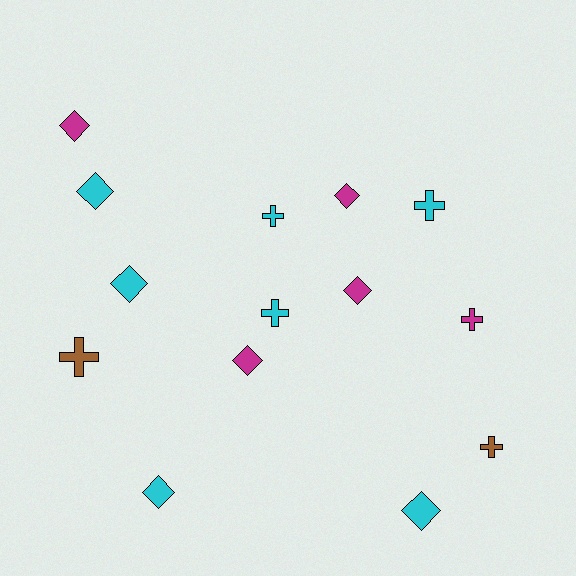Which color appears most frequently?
Cyan, with 7 objects.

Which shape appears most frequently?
Diamond, with 8 objects.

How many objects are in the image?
There are 14 objects.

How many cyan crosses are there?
There are 3 cyan crosses.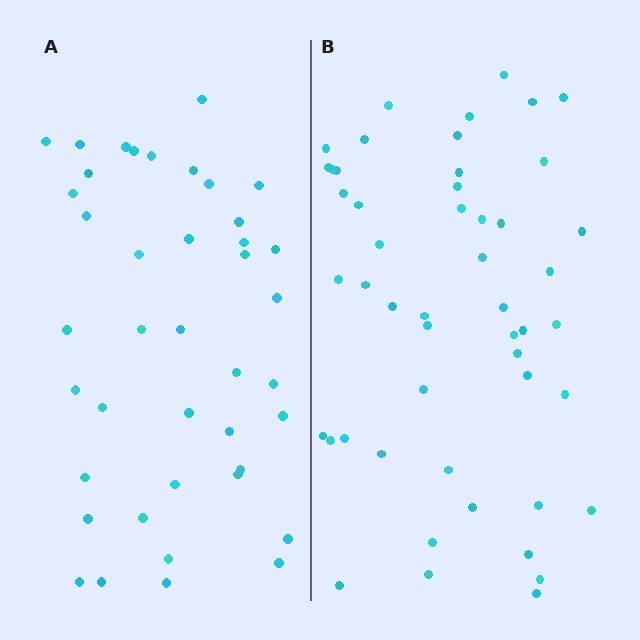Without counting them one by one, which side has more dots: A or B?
Region B (the right region) has more dots.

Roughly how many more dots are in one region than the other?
Region B has roughly 8 or so more dots than region A.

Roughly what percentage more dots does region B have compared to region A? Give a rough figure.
About 20% more.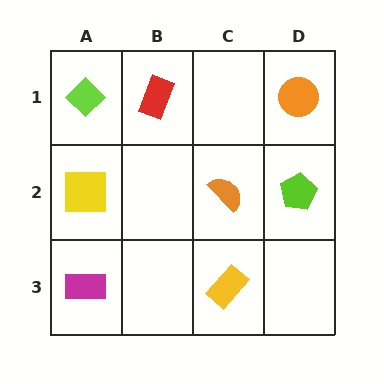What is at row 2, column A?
A yellow square.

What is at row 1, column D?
An orange circle.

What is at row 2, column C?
An orange semicircle.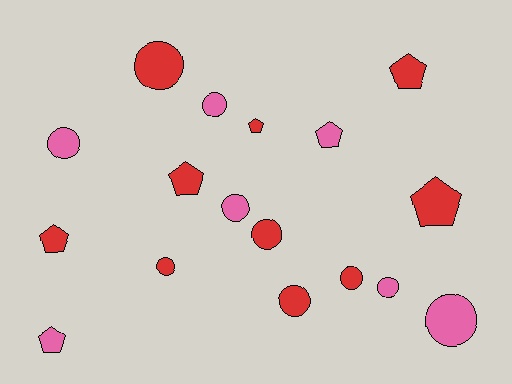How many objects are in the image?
There are 17 objects.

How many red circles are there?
There are 5 red circles.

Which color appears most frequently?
Red, with 10 objects.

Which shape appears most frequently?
Circle, with 10 objects.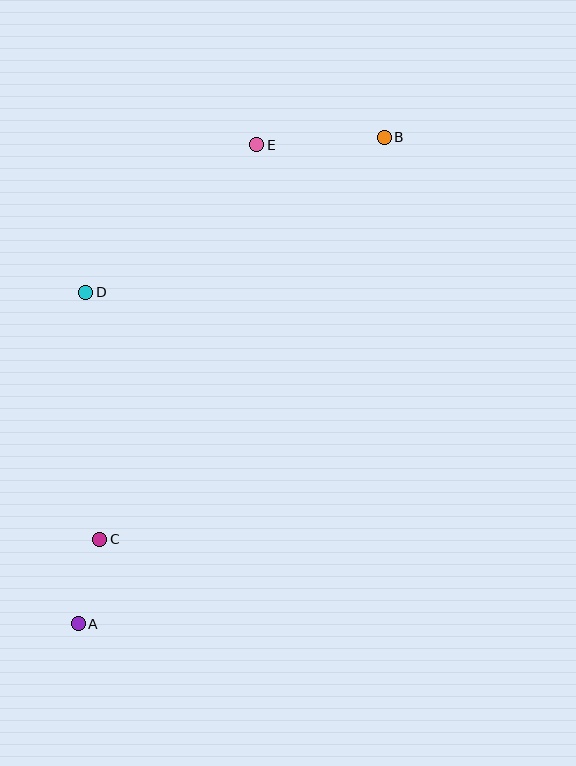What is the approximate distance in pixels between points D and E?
The distance between D and E is approximately 226 pixels.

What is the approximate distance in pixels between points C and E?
The distance between C and E is approximately 424 pixels.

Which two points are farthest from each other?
Points A and B are farthest from each other.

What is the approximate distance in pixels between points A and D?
The distance between A and D is approximately 332 pixels.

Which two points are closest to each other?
Points A and C are closest to each other.